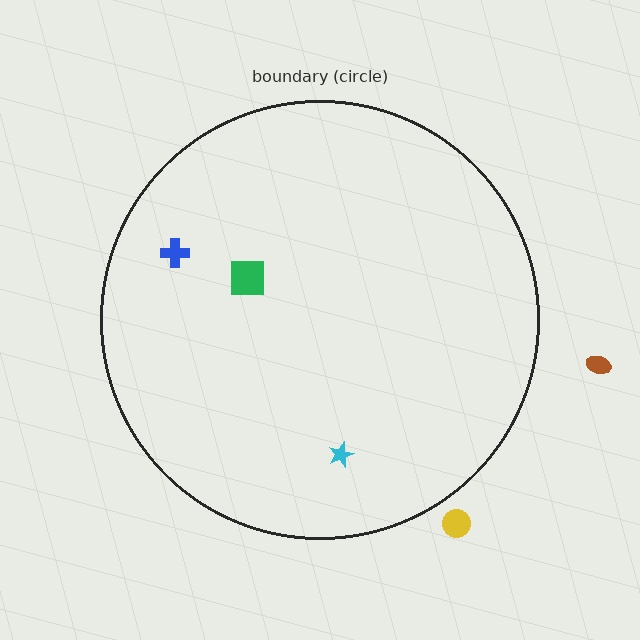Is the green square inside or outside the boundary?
Inside.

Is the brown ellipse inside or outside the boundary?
Outside.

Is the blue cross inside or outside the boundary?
Inside.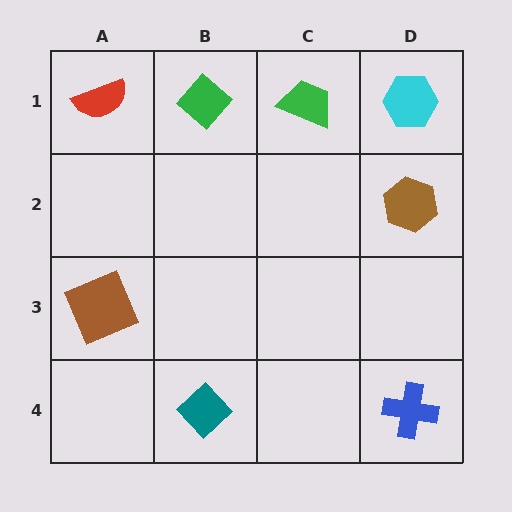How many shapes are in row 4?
2 shapes.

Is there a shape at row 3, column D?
No, that cell is empty.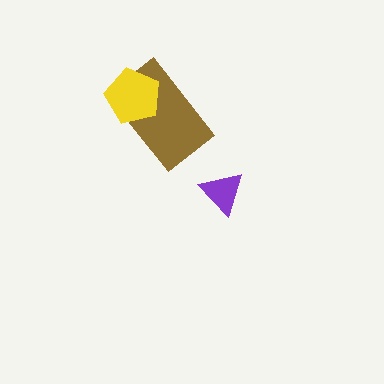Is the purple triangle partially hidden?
No, no other shape covers it.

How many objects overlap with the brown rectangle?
1 object overlaps with the brown rectangle.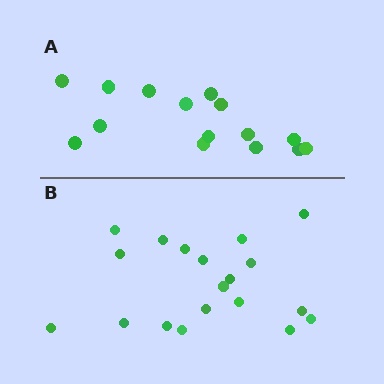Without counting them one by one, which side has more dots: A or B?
Region B (the bottom region) has more dots.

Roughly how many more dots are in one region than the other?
Region B has about 4 more dots than region A.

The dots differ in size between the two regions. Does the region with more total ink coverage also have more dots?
No. Region A has more total ink coverage because its dots are larger, but region B actually contains more individual dots. Total area can be misleading — the number of items is what matters here.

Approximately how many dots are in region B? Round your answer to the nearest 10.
About 20 dots. (The exact count is 19, which rounds to 20.)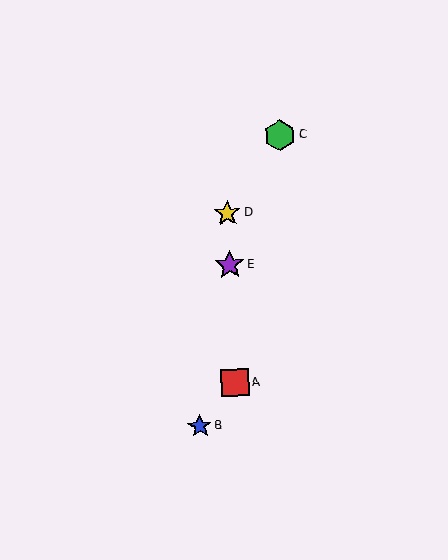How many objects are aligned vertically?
3 objects (A, D, E) are aligned vertically.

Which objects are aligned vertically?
Objects A, D, E are aligned vertically.